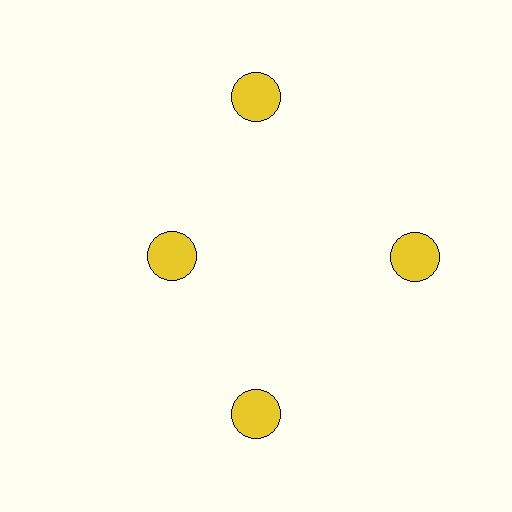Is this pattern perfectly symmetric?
No. The 4 yellow circles are arranged in a ring, but one element near the 9 o'clock position is pulled inward toward the center, breaking the 4-fold rotational symmetry.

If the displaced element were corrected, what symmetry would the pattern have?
It would have 4-fold rotational symmetry — the pattern would map onto itself every 90 degrees.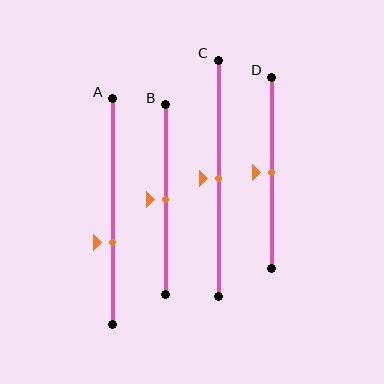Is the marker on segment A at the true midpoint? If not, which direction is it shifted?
No, the marker on segment A is shifted downward by about 14% of the segment length.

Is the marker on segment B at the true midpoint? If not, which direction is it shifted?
Yes, the marker on segment B is at the true midpoint.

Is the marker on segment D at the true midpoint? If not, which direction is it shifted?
Yes, the marker on segment D is at the true midpoint.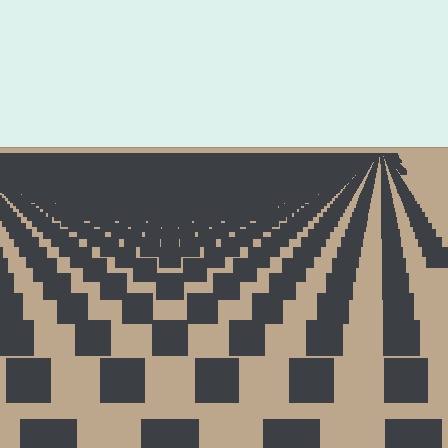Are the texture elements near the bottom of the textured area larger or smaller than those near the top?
Larger. Near the bottom, elements are closer to the viewer and appear at a bigger on-screen size.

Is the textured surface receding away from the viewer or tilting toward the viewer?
The surface is receding away from the viewer. Texture elements get smaller and denser toward the top.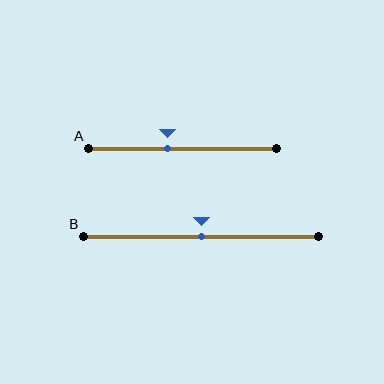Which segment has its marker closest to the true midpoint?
Segment B has its marker closest to the true midpoint.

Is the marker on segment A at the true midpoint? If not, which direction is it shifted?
No, the marker on segment A is shifted to the left by about 8% of the segment length.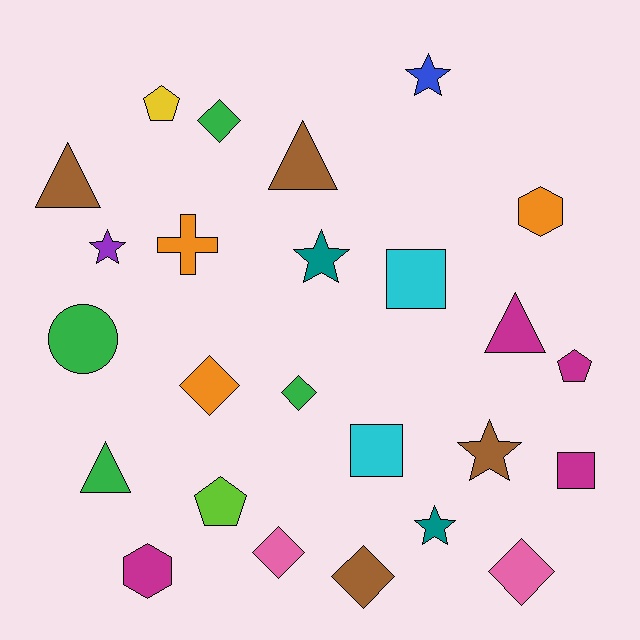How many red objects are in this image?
There are no red objects.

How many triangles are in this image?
There are 4 triangles.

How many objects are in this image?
There are 25 objects.